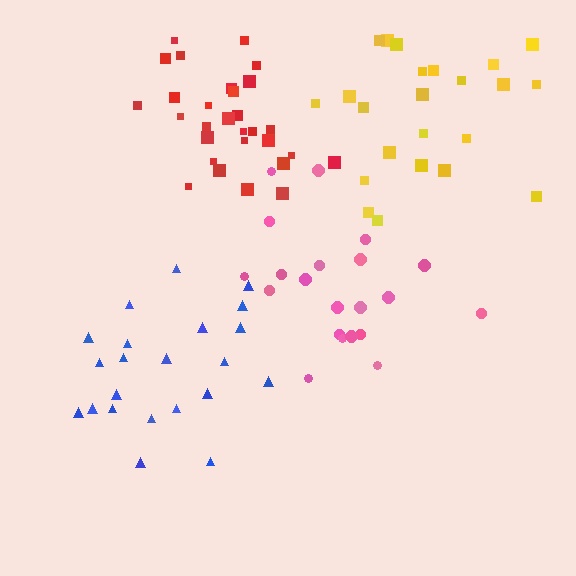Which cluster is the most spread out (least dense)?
Yellow.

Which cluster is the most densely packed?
Red.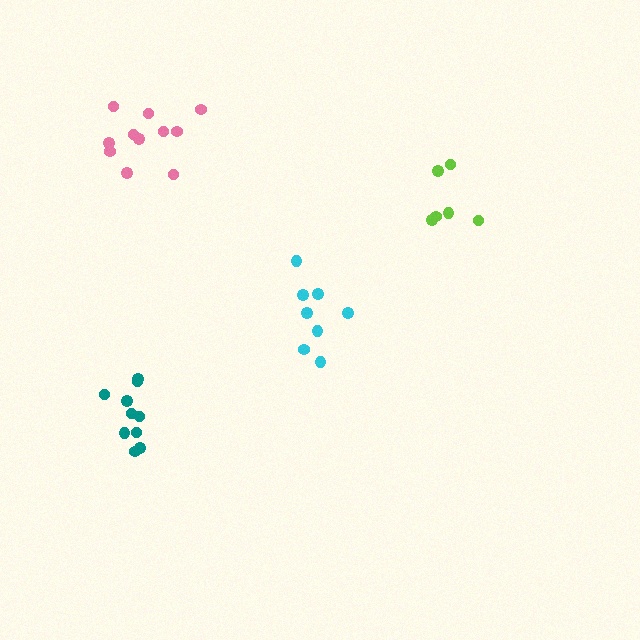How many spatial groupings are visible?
There are 4 spatial groupings.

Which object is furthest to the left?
The teal cluster is leftmost.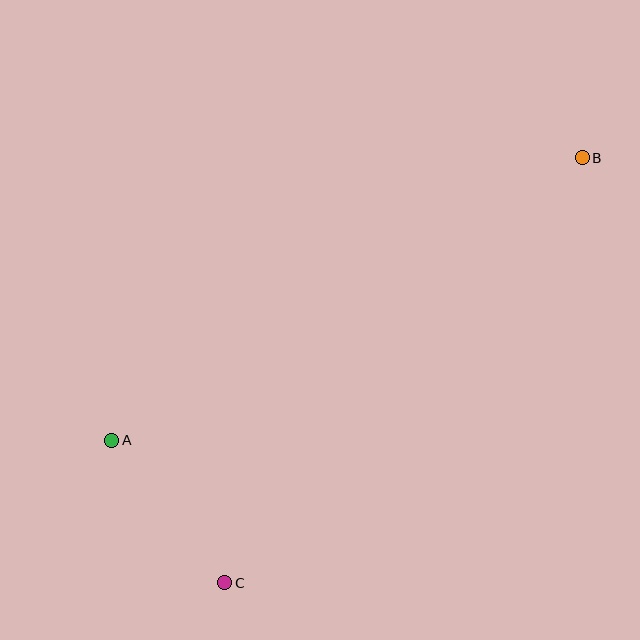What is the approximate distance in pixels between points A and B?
The distance between A and B is approximately 549 pixels.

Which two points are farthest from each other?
Points B and C are farthest from each other.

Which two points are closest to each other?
Points A and C are closest to each other.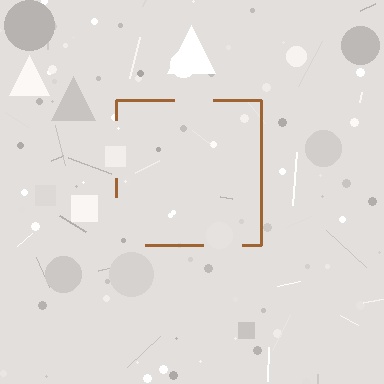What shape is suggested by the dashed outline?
The dashed outline suggests a square.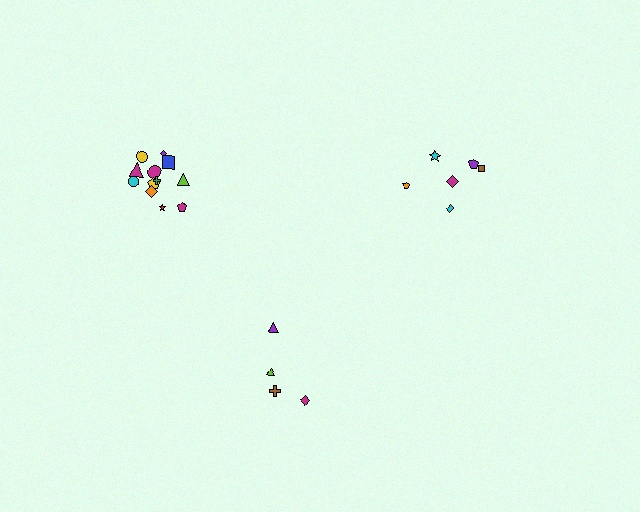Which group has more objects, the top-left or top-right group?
The top-left group.